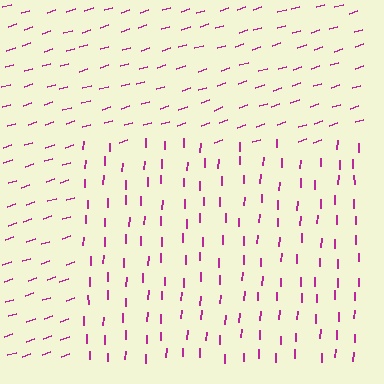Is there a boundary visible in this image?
Yes, there is a texture boundary formed by a change in line orientation.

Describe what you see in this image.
The image is filled with small magenta line segments. A rectangle region in the image has lines oriented differently from the surrounding lines, creating a visible texture boundary.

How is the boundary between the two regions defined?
The boundary is defined purely by a change in line orientation (approximately 70 degrees difference). All lines are the same color and thickness.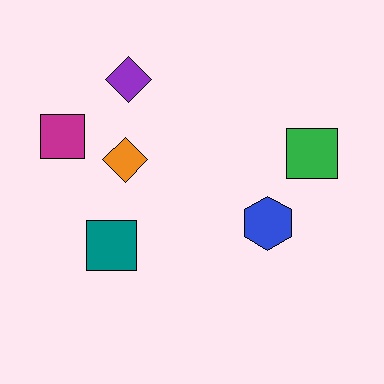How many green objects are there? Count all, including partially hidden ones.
There is 1 green object.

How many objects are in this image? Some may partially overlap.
There are 6 objects.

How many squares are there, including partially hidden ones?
There are 3 squares.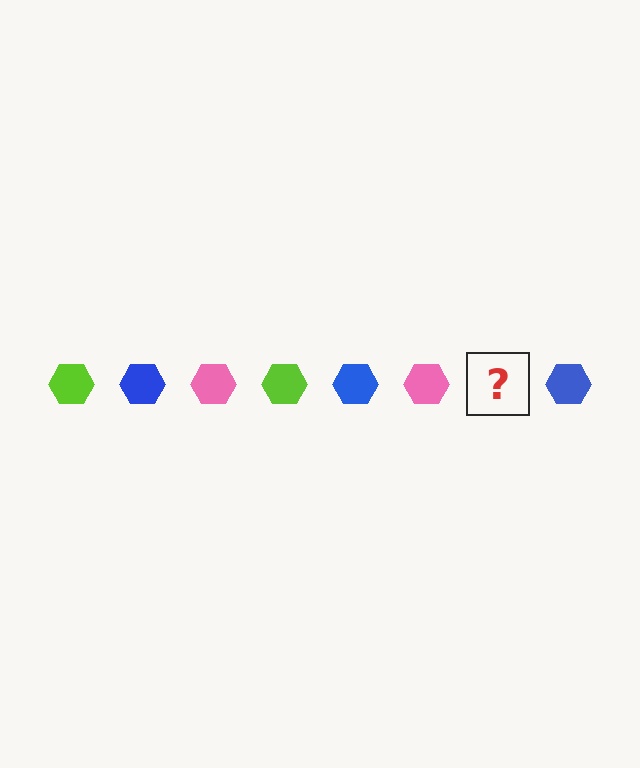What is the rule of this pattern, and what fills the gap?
The rule is that the pattern cycles through lime, blue, pink hexagons. The gap should be filled with a lime hexagon.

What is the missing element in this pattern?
The missing element is a lime hexagon.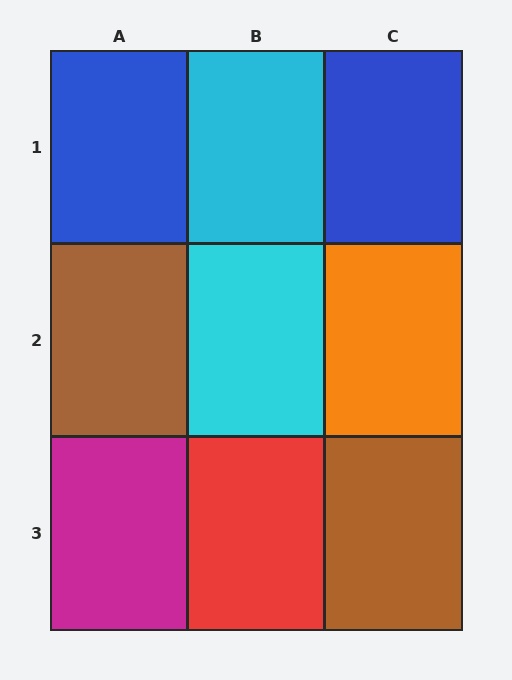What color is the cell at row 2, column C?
Orange.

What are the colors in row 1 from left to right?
Blue, cyan, blue.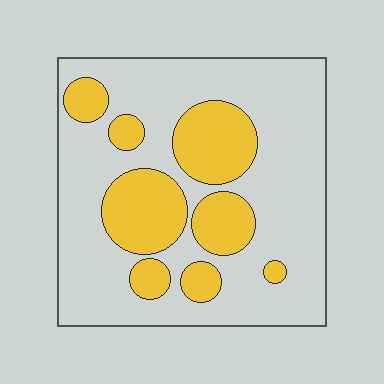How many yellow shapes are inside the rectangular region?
8.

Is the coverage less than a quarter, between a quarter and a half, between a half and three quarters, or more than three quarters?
Between a quarter and a half.